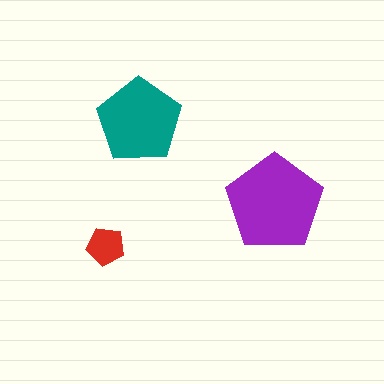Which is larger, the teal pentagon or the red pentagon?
The teal one.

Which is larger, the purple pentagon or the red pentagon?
The purple one.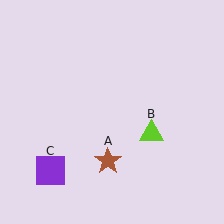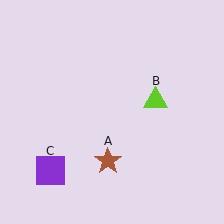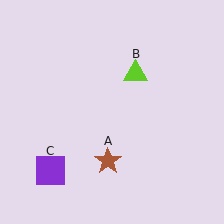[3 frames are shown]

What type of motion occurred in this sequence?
The lime triangle (object B) rotated counterclockwise around the center of the scene.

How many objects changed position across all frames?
1 object changed position: lime triangle (object B).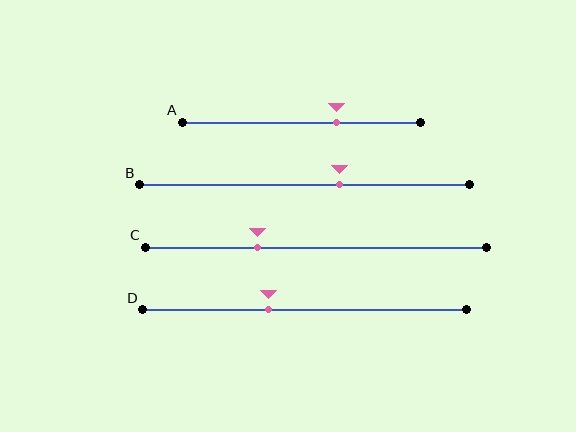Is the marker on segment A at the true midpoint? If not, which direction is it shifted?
No, the marker on segment A is shifted to the right by about 15% of the segment length.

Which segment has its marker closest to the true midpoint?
Segment B has its marker closest to the true midpoint.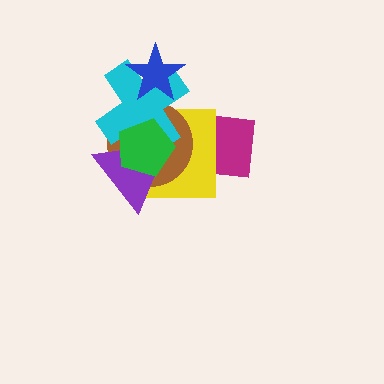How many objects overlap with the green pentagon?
4 objects overlap with the green pentagon.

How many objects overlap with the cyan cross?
5 objects overlap with the cyan cross.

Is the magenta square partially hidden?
Yes, it is partially covered by another shape.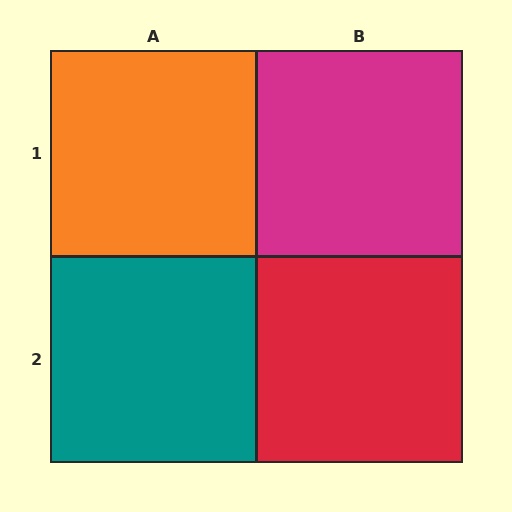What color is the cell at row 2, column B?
Red.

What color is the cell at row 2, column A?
Teal.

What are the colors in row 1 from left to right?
Orange, magenta.